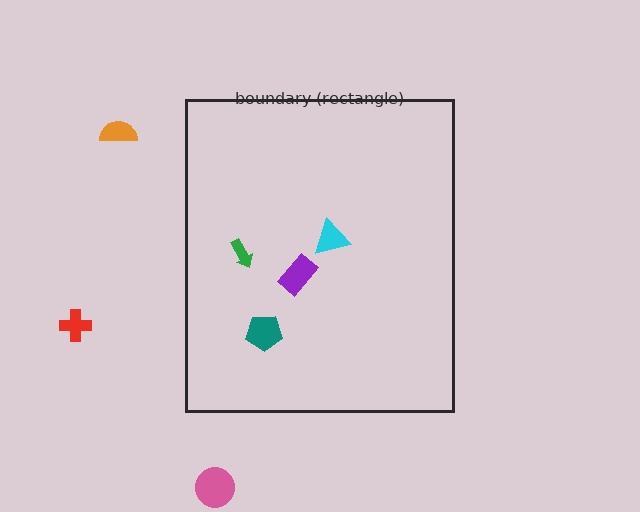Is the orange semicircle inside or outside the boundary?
Outside.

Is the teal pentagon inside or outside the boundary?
Inside.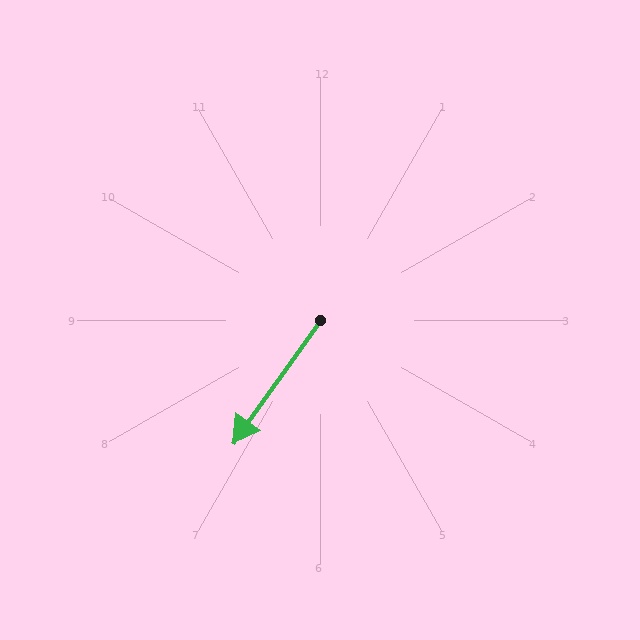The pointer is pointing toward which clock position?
Roughly 7 o'clock.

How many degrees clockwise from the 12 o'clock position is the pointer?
Approximately 215 degrees.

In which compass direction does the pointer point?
Southwest.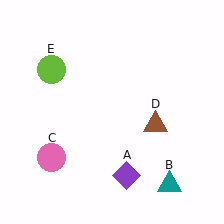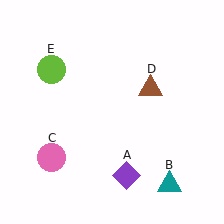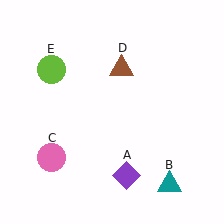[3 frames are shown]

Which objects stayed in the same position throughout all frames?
Purple diamond (object A) and teal triangle (object B) and pink circle (object C) and lime circle (object E) remained stationary.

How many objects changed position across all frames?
1 object changed position: brown triangle (object D).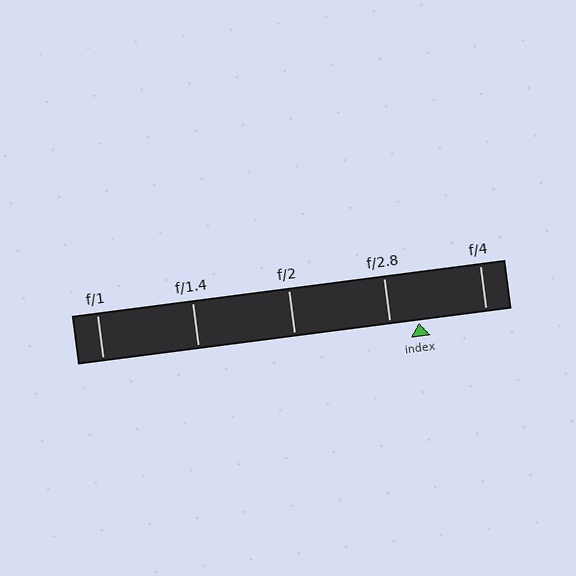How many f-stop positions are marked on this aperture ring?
There are 5 f-stop positions marked.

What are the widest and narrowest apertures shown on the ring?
The widest aperture shown is f/1 and the narrowest is f/4.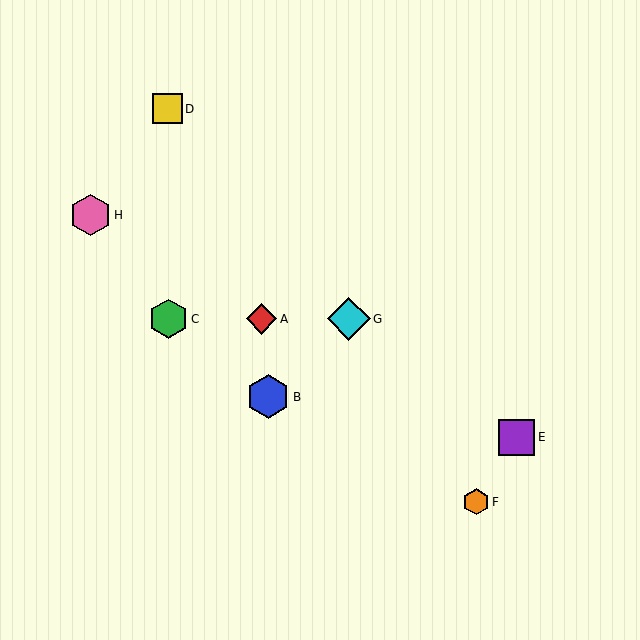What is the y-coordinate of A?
Object A is at y≈319.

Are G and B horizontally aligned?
No, G is at y≈319 and B is at y≈397.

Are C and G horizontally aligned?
Yes, both are at y≈319.